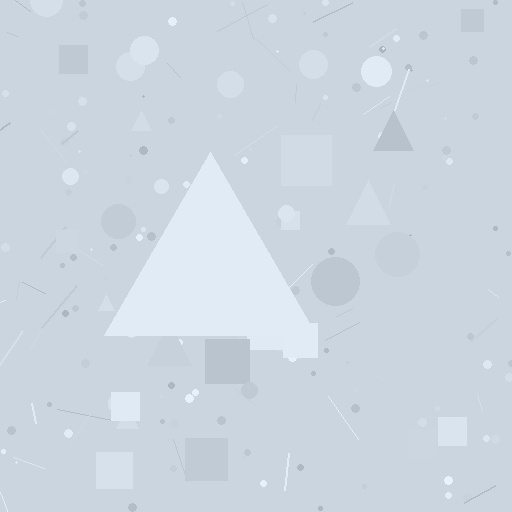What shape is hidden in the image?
A triangle is hidden in the image.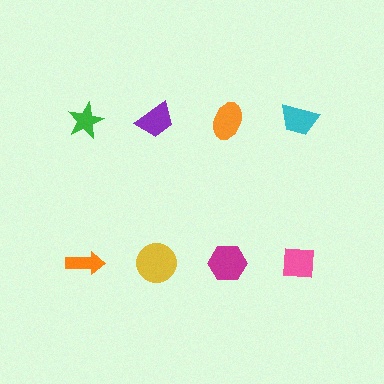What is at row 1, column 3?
An orange ellipse.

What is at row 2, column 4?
A pink square.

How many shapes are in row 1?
4 shapes.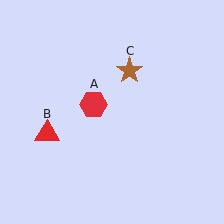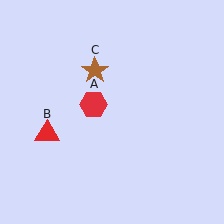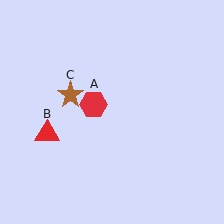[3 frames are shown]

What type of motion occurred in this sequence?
The brown star (object C) rotated counterclockwise around the center of the scene.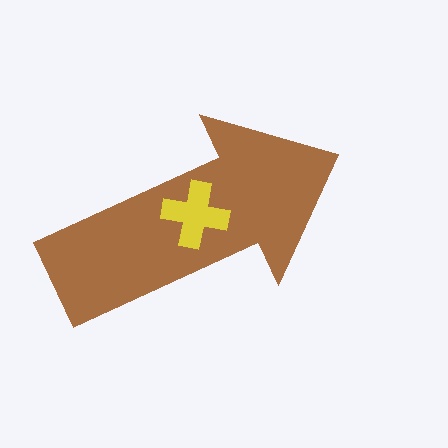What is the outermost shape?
The brown arrow.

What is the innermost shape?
The yellow cross.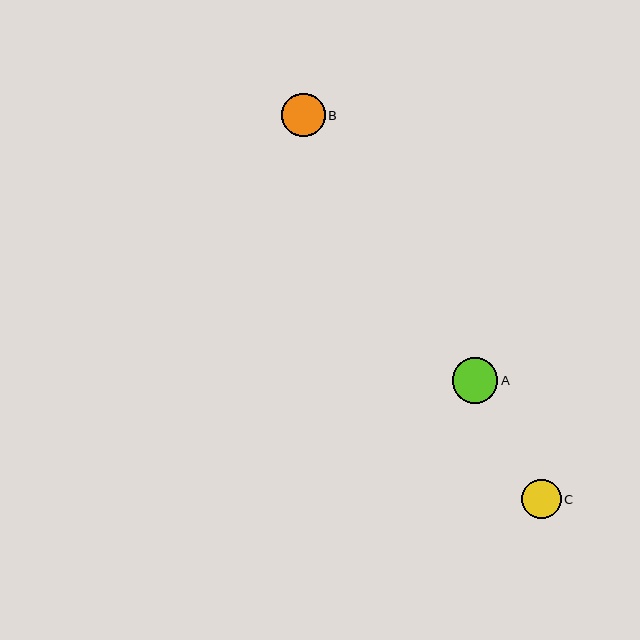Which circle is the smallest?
Circle C is the smallest with a size of approximately 39 pixels.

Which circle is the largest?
Circle A is the largest with a size of approximately 45 pixels.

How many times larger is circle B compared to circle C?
Circle B is approximately 1.1 times the size of circle C.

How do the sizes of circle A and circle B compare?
Circle A and circle B are approximately the same size.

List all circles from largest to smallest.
From largest to smallest: A, B, C.